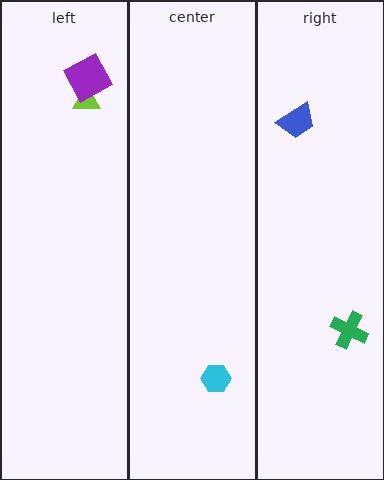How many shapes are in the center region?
1.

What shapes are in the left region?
The lime triangle, the purple square.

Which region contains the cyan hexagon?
The center region.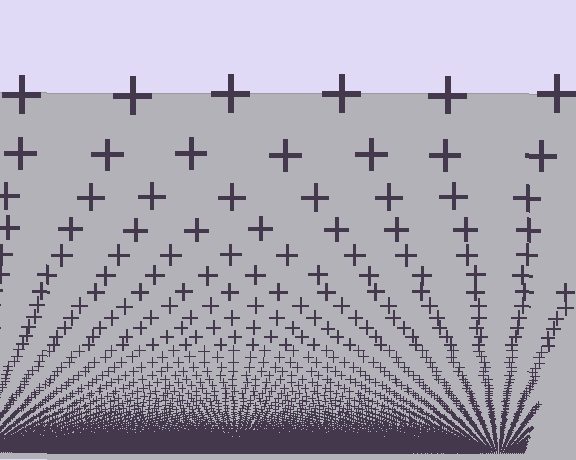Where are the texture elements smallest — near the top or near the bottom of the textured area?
Near the bottom.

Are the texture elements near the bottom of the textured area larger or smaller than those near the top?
Smaller. The gradient is inverted — elements near the bottom are smaller and denser.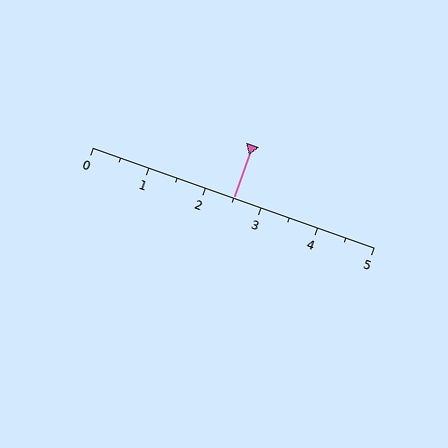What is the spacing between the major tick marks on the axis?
The major ticks are spaced 1 apart.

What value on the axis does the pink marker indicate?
The marker indicates approximately 2.5.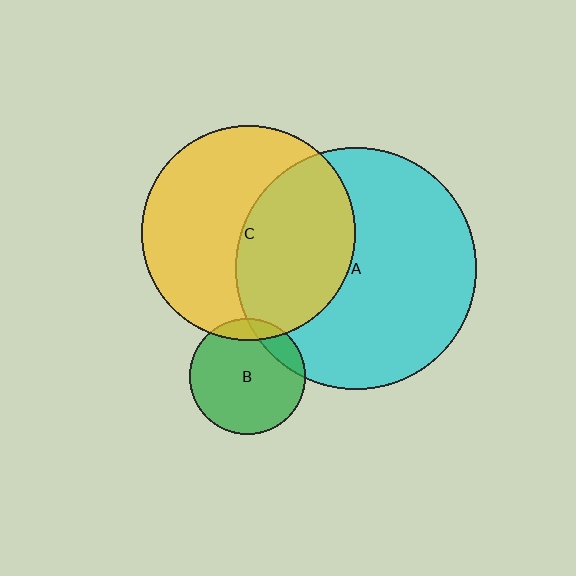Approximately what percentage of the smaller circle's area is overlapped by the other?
Approximately 10%.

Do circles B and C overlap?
Yes.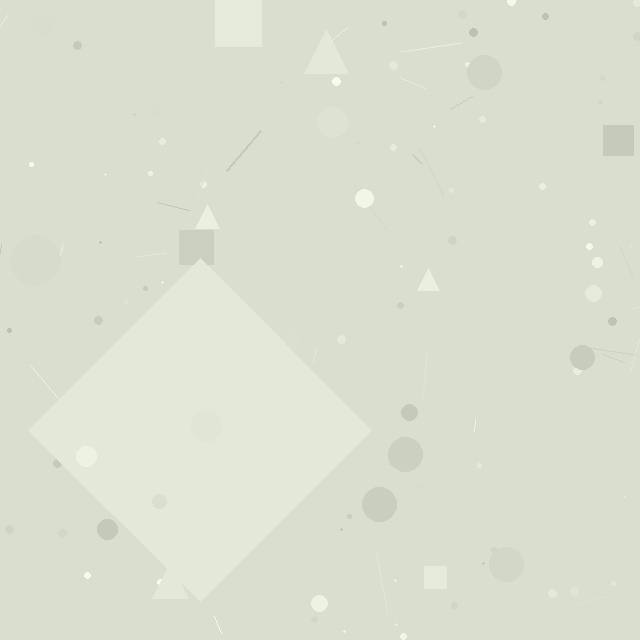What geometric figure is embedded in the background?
A diamond is embedded in the background.